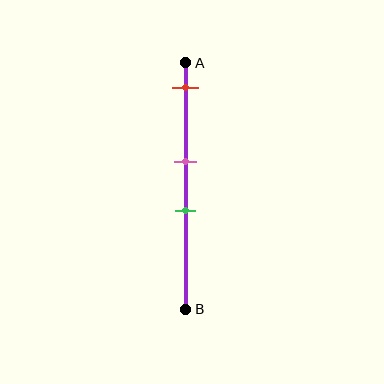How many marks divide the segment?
There are 3 marks dividing the segment.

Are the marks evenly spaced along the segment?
No, the marks are not evenly spaced.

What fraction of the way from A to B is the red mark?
The red mark is approximately 10% (0.1) of the way from A to B.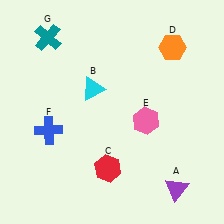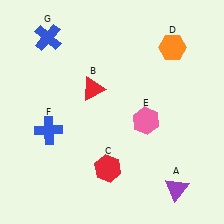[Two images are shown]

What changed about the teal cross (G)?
In Image 1, G is teal. In Image 2, it changed to blue.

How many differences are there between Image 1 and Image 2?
There are 2 differences between the two images.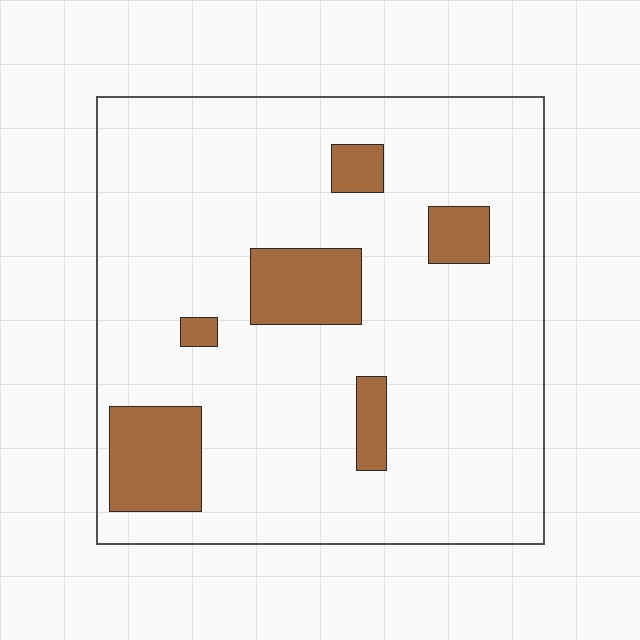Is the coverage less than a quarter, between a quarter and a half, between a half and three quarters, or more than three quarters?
Less than a quarter.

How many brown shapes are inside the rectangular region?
6.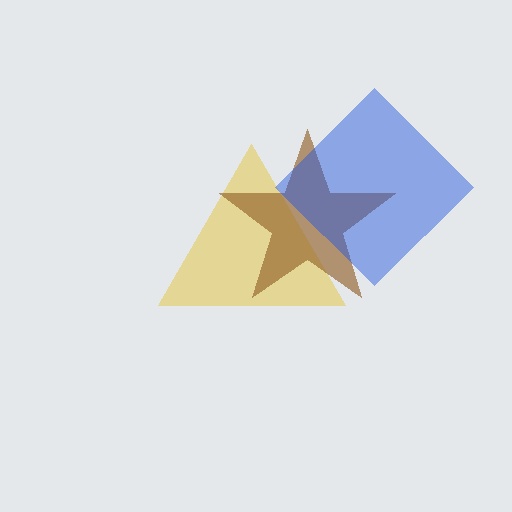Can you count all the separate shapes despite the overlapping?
Yes, there are 3 separate shapes.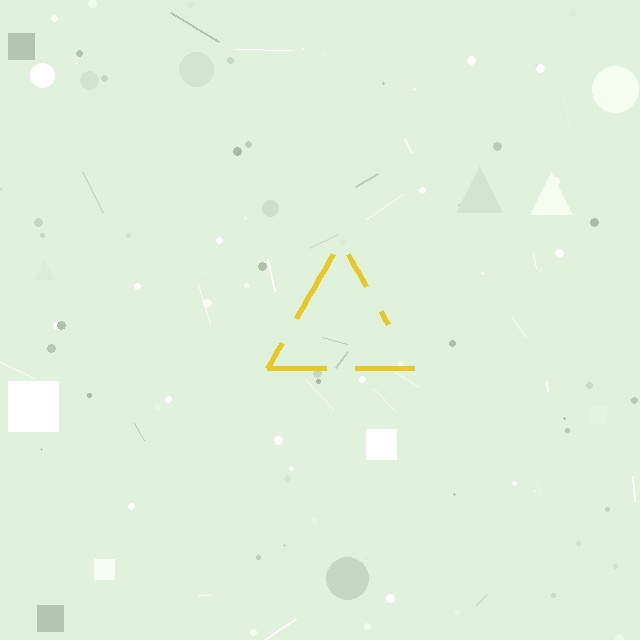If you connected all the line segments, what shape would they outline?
They would outline a triangle.